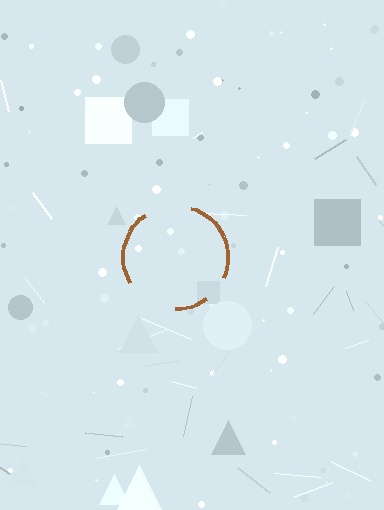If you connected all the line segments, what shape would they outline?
They would outline a circle.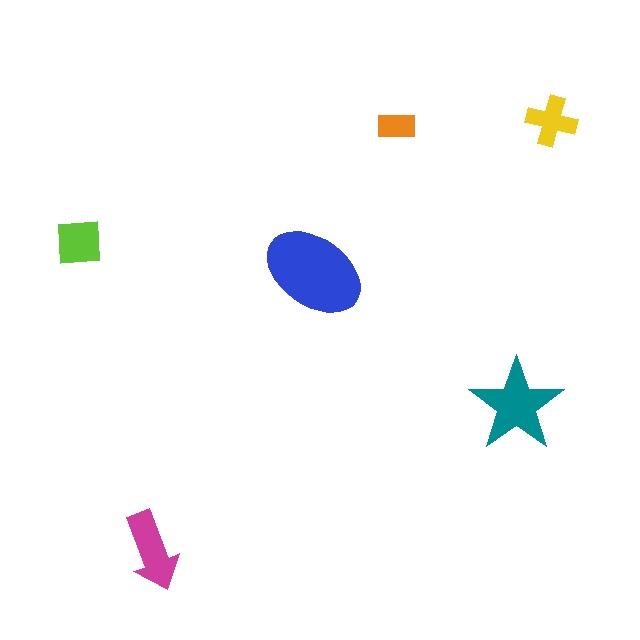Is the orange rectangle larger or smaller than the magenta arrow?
Smaller.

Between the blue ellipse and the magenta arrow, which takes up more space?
The blue ellipse.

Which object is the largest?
The blue ellipse.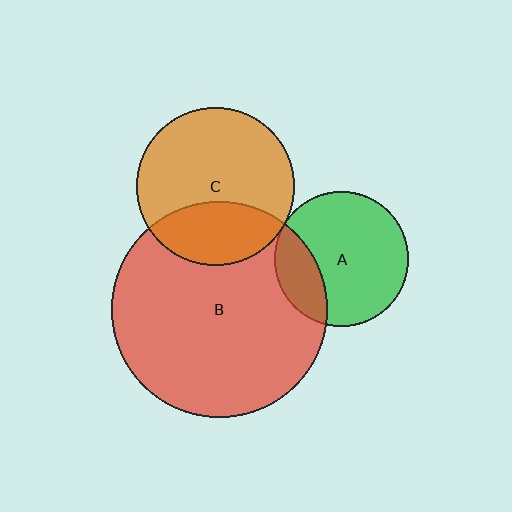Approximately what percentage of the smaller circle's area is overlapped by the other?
Approximately 5%.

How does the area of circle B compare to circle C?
Approximately 1.9 times.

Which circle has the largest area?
Circle B (red).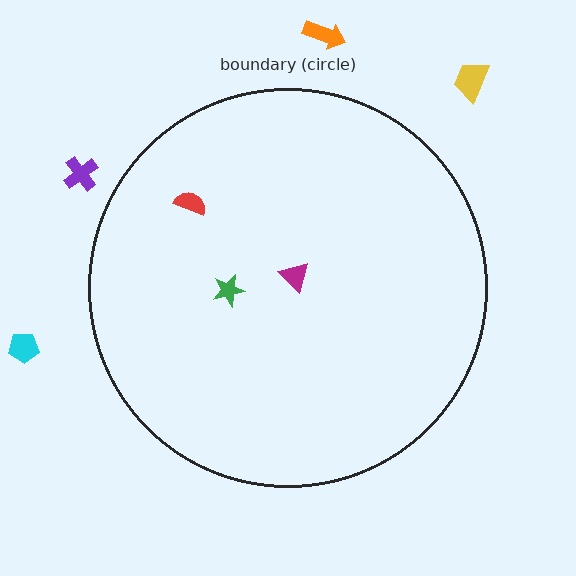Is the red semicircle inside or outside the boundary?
Inside.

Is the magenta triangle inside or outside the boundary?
Inside.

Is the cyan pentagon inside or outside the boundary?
Outside.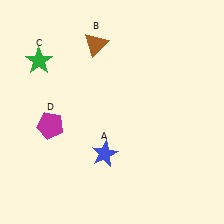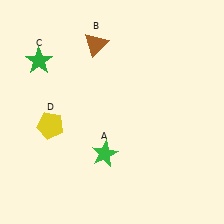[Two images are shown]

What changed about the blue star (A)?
In Image 1, A is blue. In Image 2, it changed to green.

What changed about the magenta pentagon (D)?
In Image 1, D is magenta. In Image 2, it changed to yellow.